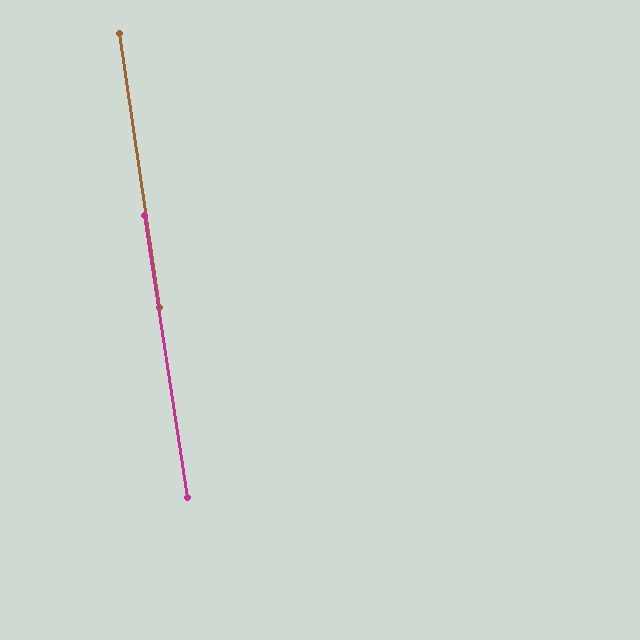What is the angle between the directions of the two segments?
Approximately 0 degrees.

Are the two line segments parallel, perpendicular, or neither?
Parallel — their directions differ by only 0.5°.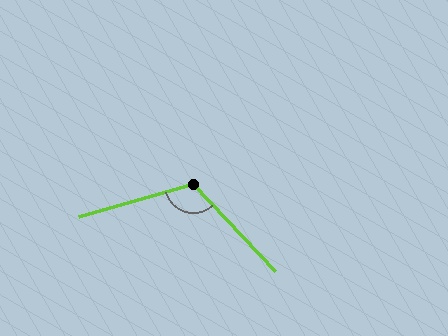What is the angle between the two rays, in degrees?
Approximately 117 degrees.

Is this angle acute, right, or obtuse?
It is obtuse.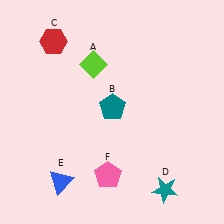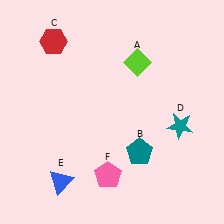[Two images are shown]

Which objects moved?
The objects that moved are: the lime diamond (A), the teal pentagon (B), the teal star (D).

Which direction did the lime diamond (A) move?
The lime diamond (A) moved right.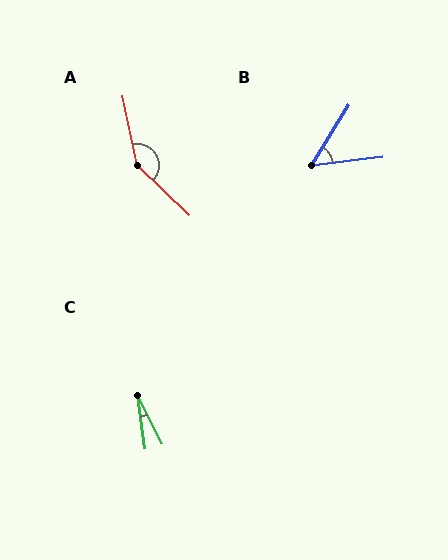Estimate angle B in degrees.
Approximately 51 degrees.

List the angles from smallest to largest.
C (19°), B (51°), A (146°).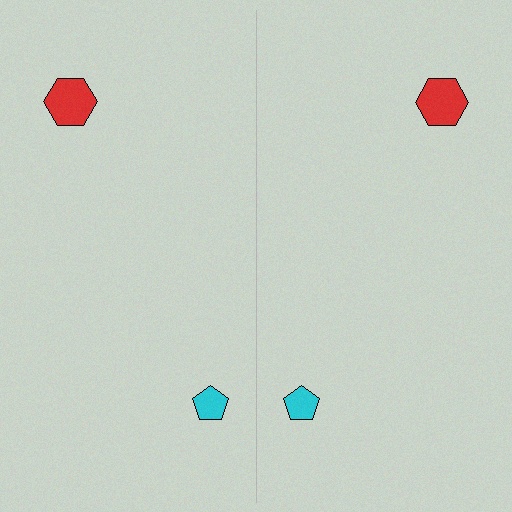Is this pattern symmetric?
Yes, this pattern has bilateral (reflection) symmetry.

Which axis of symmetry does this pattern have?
The pattern has a vertical axis of symmetry running through the center of the image.